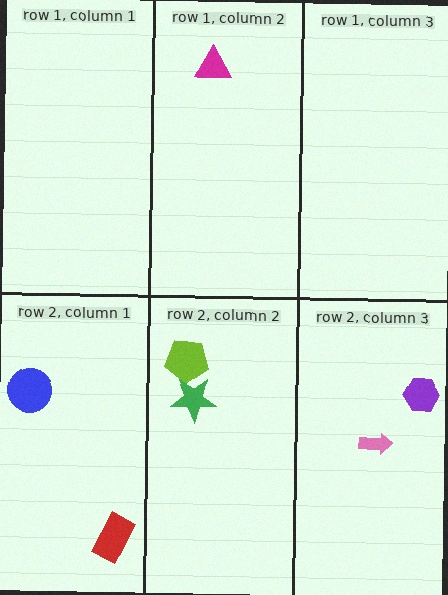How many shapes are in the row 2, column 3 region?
2.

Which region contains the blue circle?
The row 2, column 1 region.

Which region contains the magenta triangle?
The row 1, column 2 region.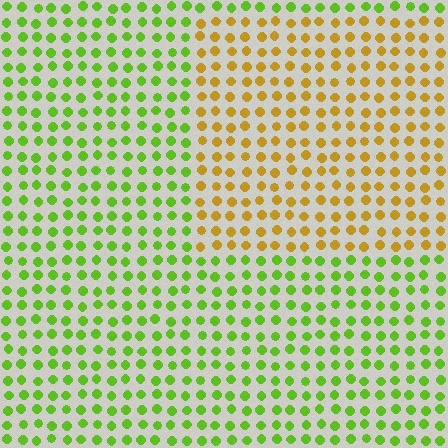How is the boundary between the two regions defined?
The boundary is defined purely by a slight shift in hue (about 54 degrees). Spacing, size, and orientation are identical on both sides.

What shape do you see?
I see a rectangle.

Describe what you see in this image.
The image is filled with small lime elements in a uniform arrangement. A rectangle-shaped region is visible where the elements are tinted to a slightly different hue, forming a subtle color boundary.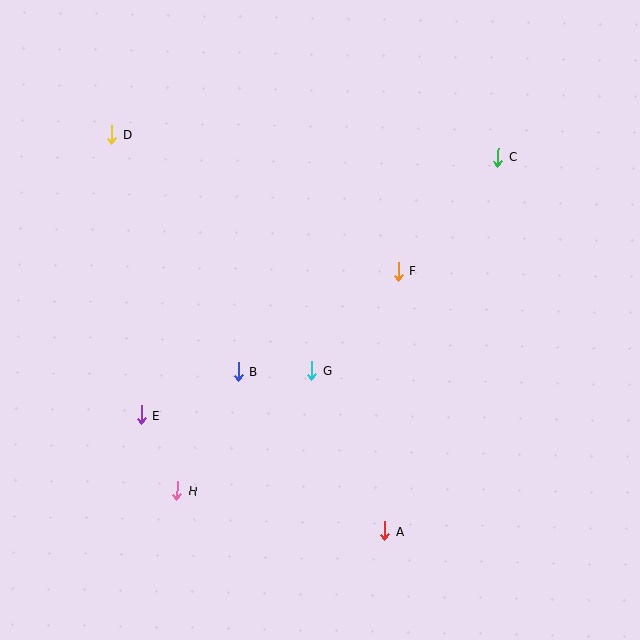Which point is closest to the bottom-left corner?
Point H is closest to the bottom-left corner.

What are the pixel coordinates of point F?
Point F is at (398, 271).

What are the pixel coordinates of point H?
Point H is at (177, 491).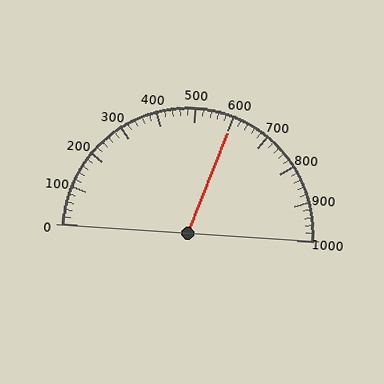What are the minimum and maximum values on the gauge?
The gauge ranges from 0 to 1000.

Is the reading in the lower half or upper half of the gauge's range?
The reading is in the upper half of the range (0 to 1000).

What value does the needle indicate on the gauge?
The needle indicates approximately 600.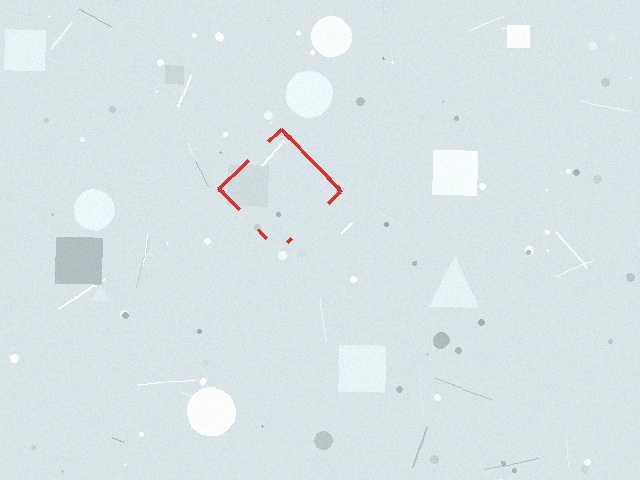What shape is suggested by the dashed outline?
The dashed outline suggests a diamond.